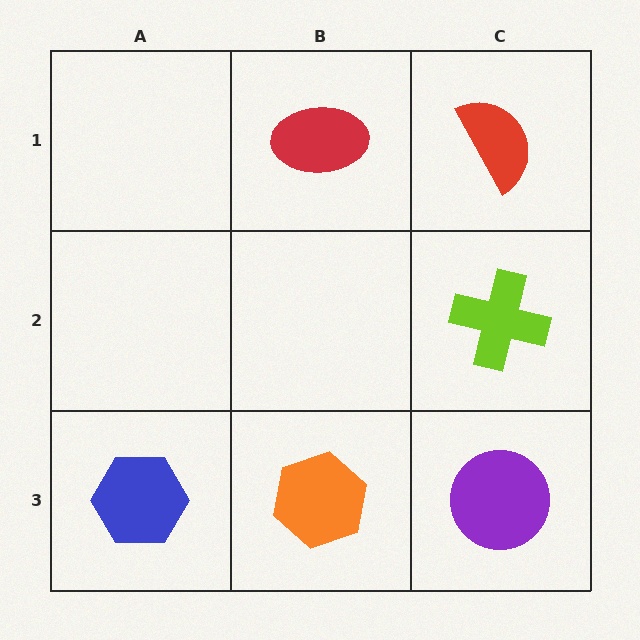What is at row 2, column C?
A lime cross.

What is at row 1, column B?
A red ellipse.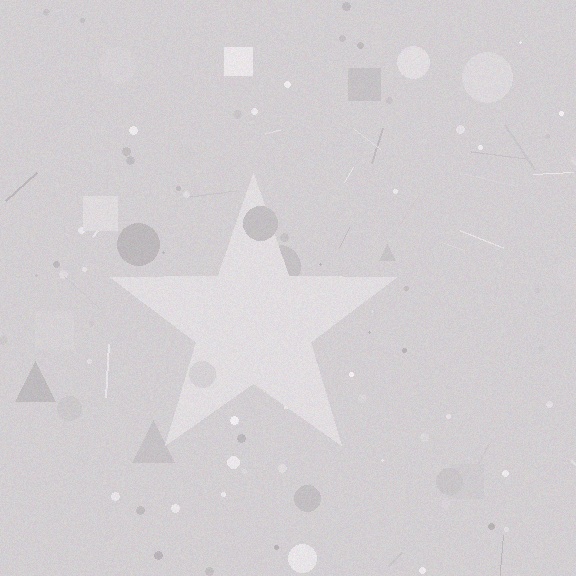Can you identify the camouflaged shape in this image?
The camouflaged shape is a star.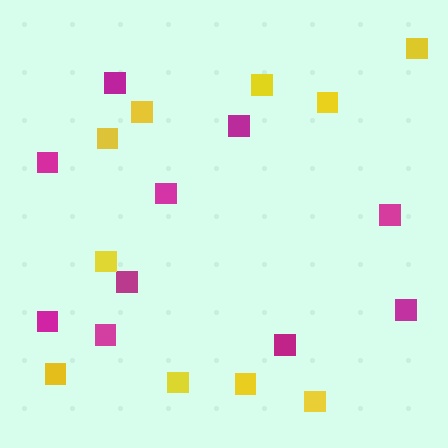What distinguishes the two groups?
There are 2 groups: one group of magenta squares (10) and one group of yellow squares (10).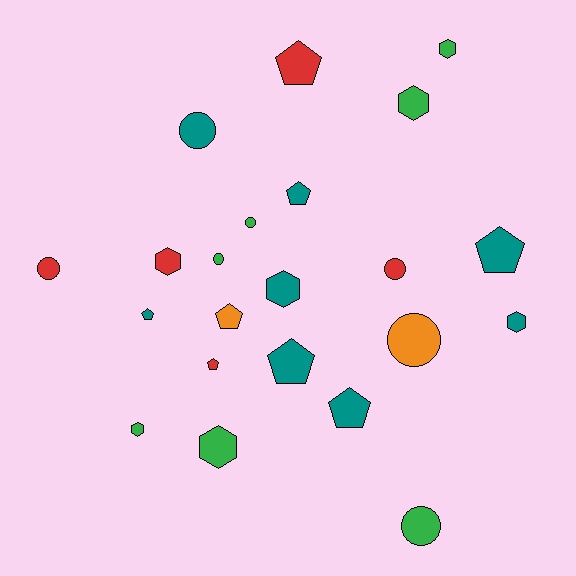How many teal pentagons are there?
There are 5 teal pentagons.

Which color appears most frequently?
Teal, with 8 objects.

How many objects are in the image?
There are 22 objects.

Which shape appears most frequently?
Pentagon, with 8 objects.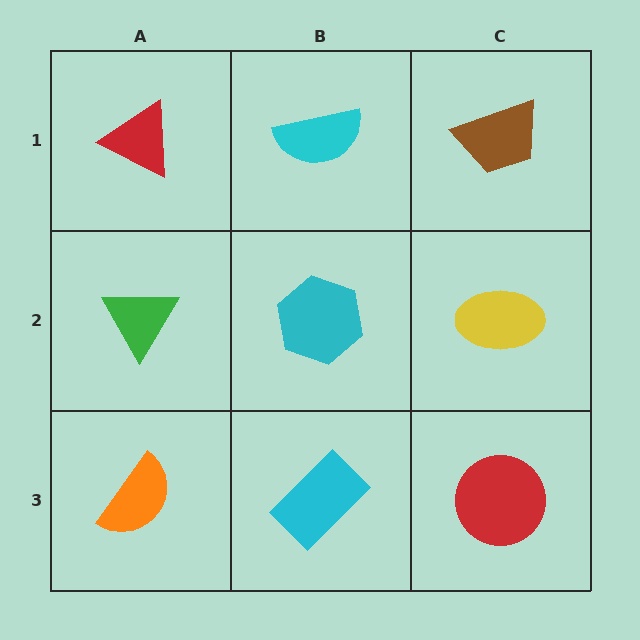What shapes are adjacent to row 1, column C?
A yellow ellipse (row 2, column C), a cyan semicircle (row 1, column B).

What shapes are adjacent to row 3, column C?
A yellow ellipse (row 2, column C), a cyan rectangle (row 3, column B).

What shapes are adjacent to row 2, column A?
A red triangle (row 1, column A), an orange semicircle (row 3, column A), a cyan hexagon (row 2, column B).